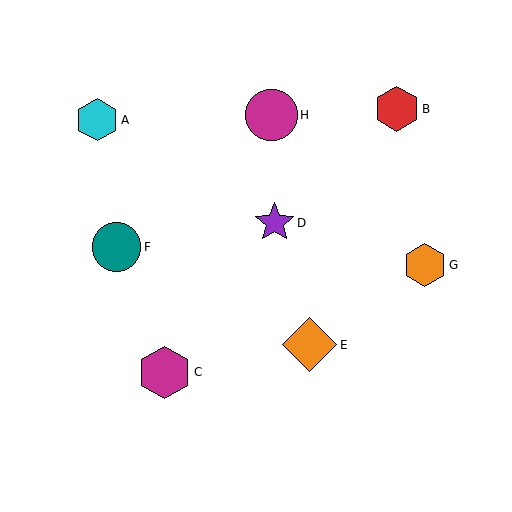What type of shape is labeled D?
Shape D is a purple star.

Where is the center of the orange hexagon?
The center of the orange hexagon is at (425, 265).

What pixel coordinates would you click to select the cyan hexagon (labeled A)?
Click at (97, 120) to select the cyan hexagon A.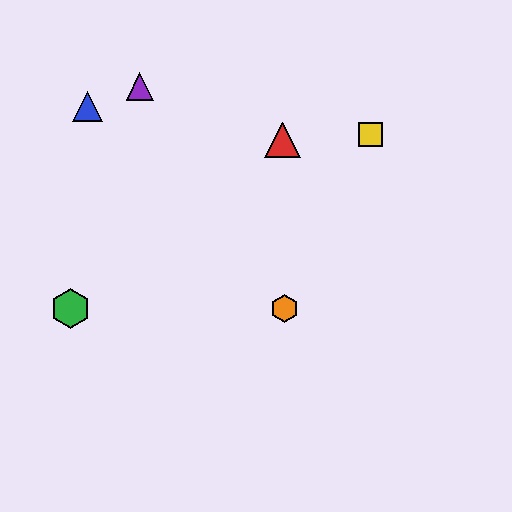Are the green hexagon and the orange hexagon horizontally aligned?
Yes, both are at y≈308.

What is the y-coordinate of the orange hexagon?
The orange hexagon is at y≈308.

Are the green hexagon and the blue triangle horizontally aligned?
No, the green hexagon is at y≈308 and the blue triangle is at y≈107.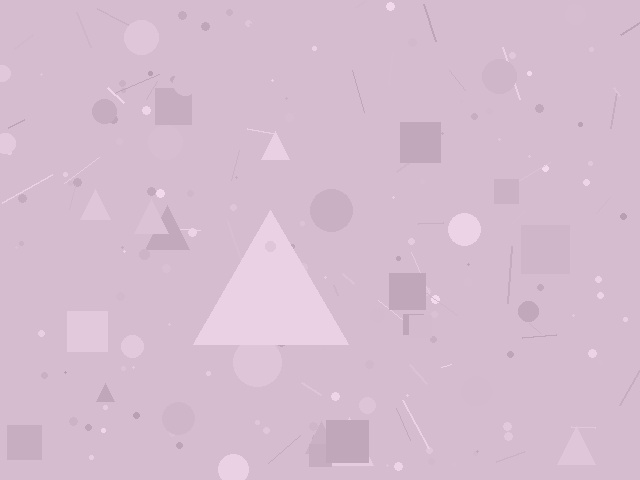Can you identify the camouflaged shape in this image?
The camouflaged shape is a triangle.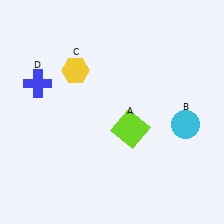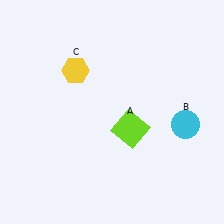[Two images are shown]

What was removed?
The blue cross (D) was removed in Image 2.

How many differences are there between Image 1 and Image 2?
There is 1 difference between the two images.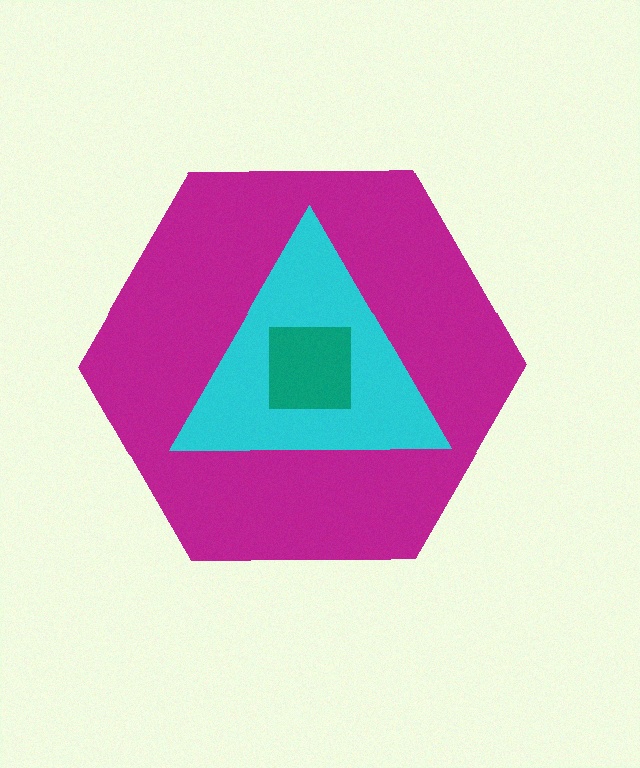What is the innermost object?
The teal square.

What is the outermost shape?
The magenta hexagon.